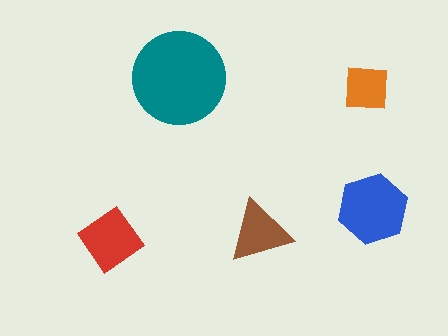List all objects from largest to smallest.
The teal circle, the blue hexagon, the red diamond, the brown triangle, the orange square.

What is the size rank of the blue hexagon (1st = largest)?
2nd.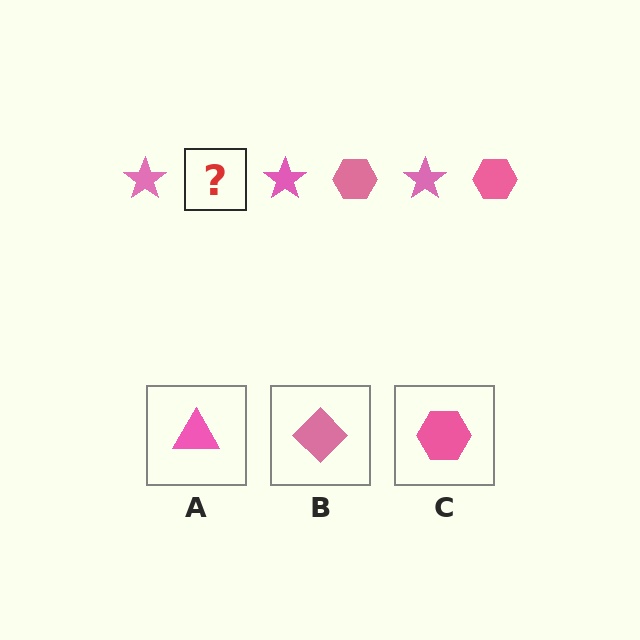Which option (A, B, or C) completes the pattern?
C.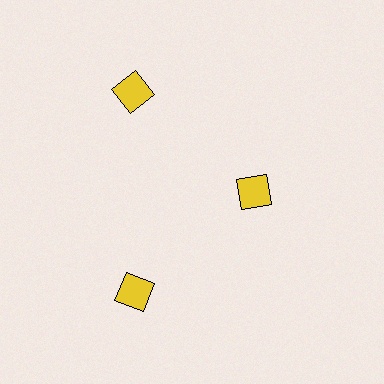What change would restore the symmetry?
The symmetry would be restored by moving it outward, back onto the ring so that all 3 diamonds sit at equal angles and equal distance from the center.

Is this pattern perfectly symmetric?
No. The 3 yellow diamonds are arranged in a ring, but one element near the 3 o'clock position is pulled inward toward the center, breaking the 3-fold rotational symmetry.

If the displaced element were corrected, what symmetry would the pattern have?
It would have 3-fold rotational symmetry — the pattern would map onto itself every 120 degrees.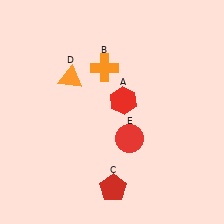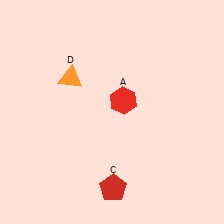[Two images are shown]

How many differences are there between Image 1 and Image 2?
There are 2 differences between the two images.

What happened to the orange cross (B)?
The orange cross (B) was removed in Image 2. It was in the top-left area of Image 1.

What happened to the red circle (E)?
The red circle (E) was removed in Image 2. It was in the bottom-right area of Image 1.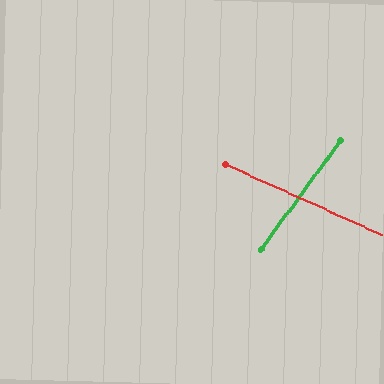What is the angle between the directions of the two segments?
Approximately 78 degrees.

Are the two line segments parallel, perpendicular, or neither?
Neither parallel nor perpendicular — they differ by about 78°.